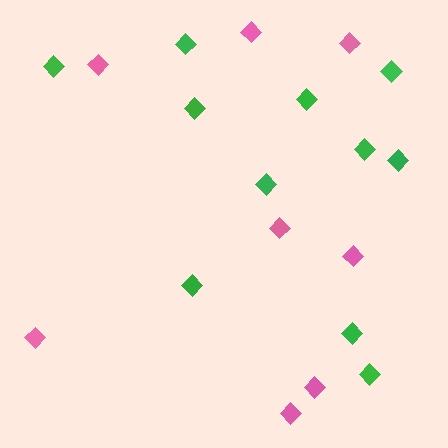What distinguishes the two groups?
There are 2 groups: one group of pink diamonds (8) and one group of green diamonds (11).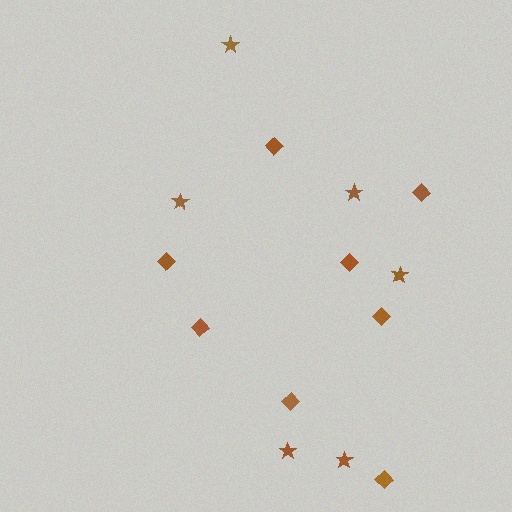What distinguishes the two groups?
There are 2 groups: one group of diamonds (8) and one group of stars (6).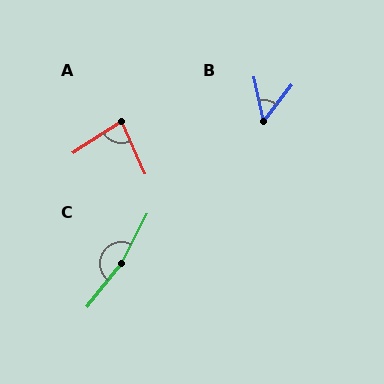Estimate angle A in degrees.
Approximately 81 degrees.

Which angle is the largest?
C, at approximately 168 degrees.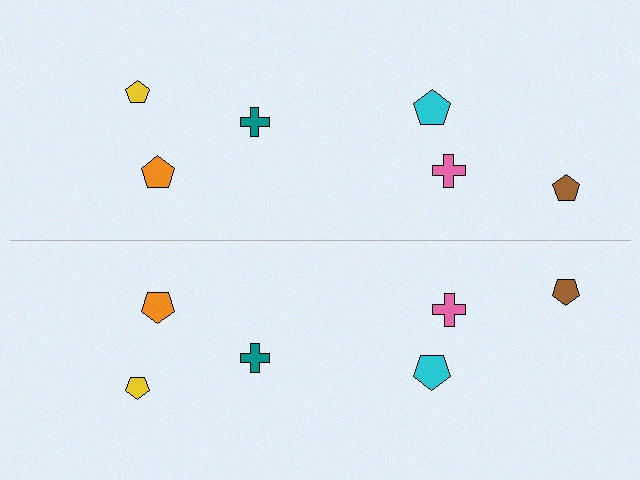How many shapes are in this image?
There are 12 shapes in this image.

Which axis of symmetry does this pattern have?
The pattern has a horizontal axis of symmetry running through the center of the image.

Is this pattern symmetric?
Yes, this pattern has bilateral (reflection) symmetry.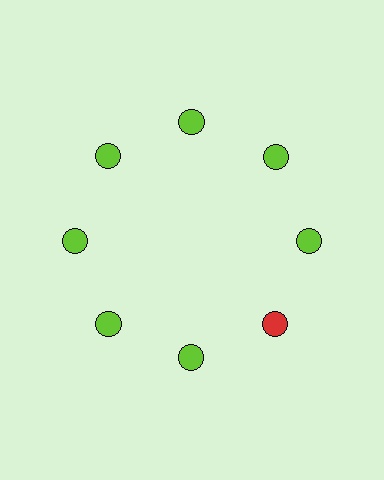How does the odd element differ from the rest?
It has a different color: red instead of lime.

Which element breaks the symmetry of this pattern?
The red circle at roughly the 4 o'clock position breaks the symmetry. All other shapes are lime circles.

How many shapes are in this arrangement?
There are 8 shapes arranged in a ring pattern.